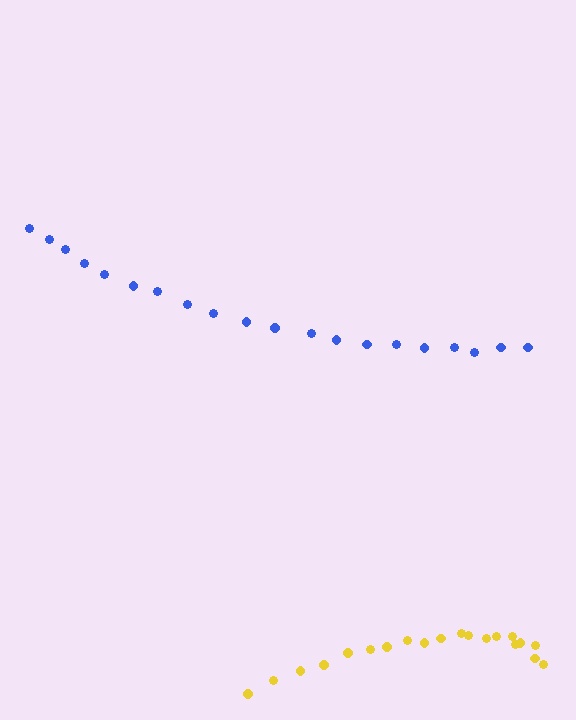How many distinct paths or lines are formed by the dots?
There are 2 distinct paths.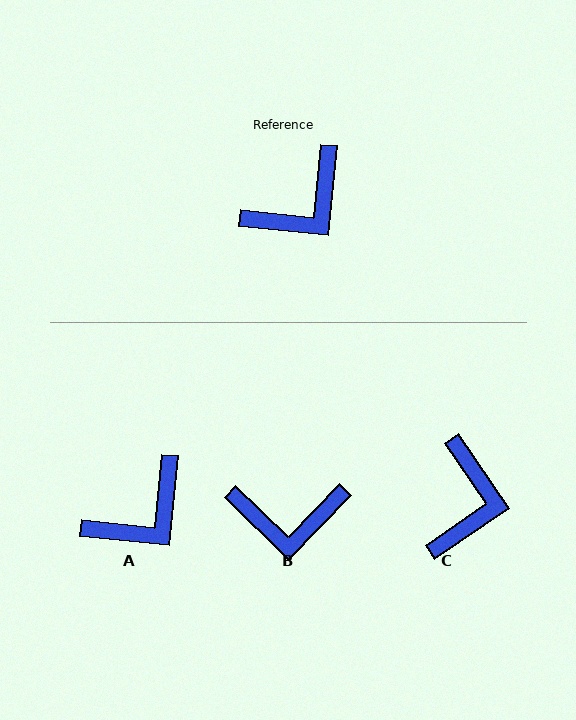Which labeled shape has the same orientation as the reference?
A.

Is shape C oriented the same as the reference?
No, it is off by about 40 degrees.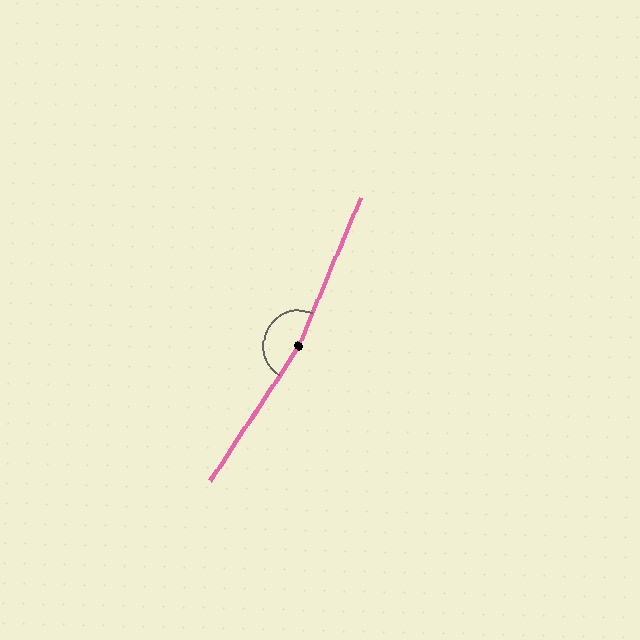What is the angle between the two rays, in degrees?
Approximately 169 degrees.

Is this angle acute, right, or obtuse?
It is obtuse.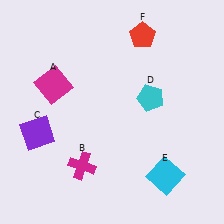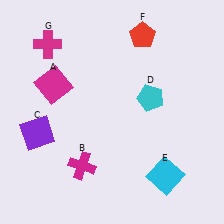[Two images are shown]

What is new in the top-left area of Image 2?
A magenta cross (G) was added in the top-left area of Image 2.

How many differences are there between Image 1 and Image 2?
There is 1 difference between the two images.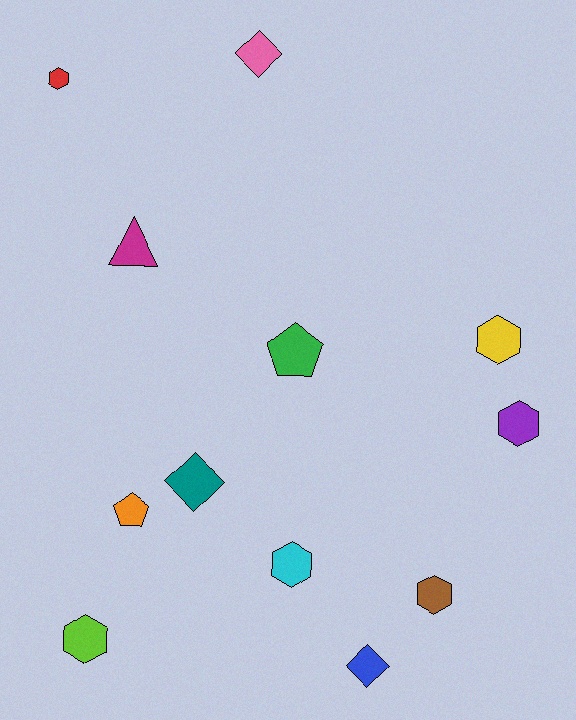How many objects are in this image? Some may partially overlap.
There are 12 objects.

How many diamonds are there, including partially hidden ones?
There are 3 diamonds.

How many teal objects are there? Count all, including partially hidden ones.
There is 1 teal object.